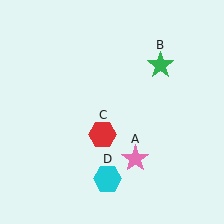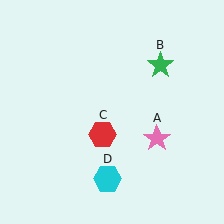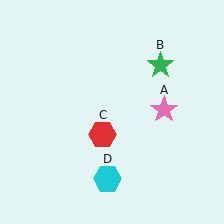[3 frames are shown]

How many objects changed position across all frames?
1 object changed position: pink star (object A).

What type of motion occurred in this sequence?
The pink star (object A) rotated counterclockwise around the center of the scene.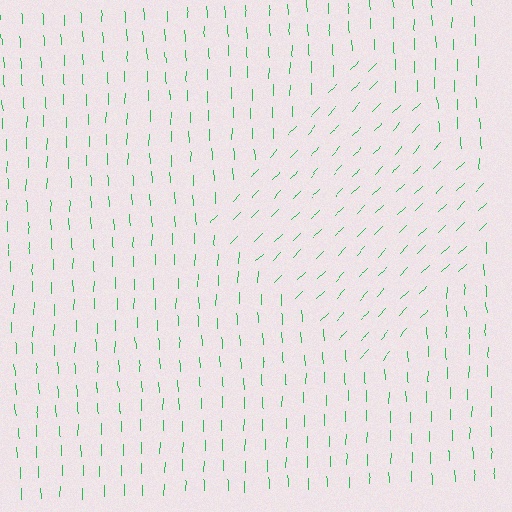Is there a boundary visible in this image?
Yes, there is a texture boundary formed by a change in line orientation.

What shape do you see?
I see a diamond.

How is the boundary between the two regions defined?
The boundary is defined purely by a change in line orientation (approximately 45 degrees difference). All lines are the same color and thickness.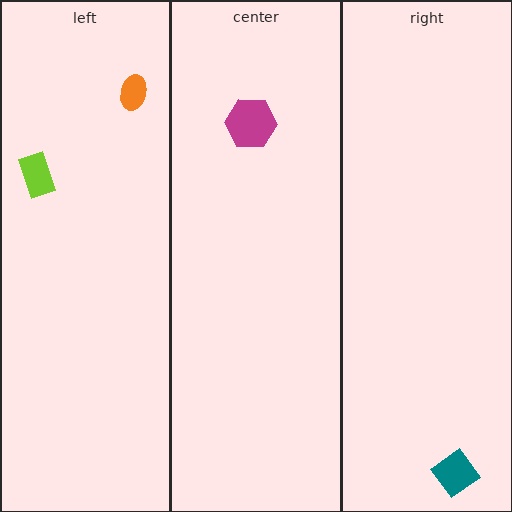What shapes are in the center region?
The magenta hexagon.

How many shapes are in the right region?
1.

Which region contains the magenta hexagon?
The center region.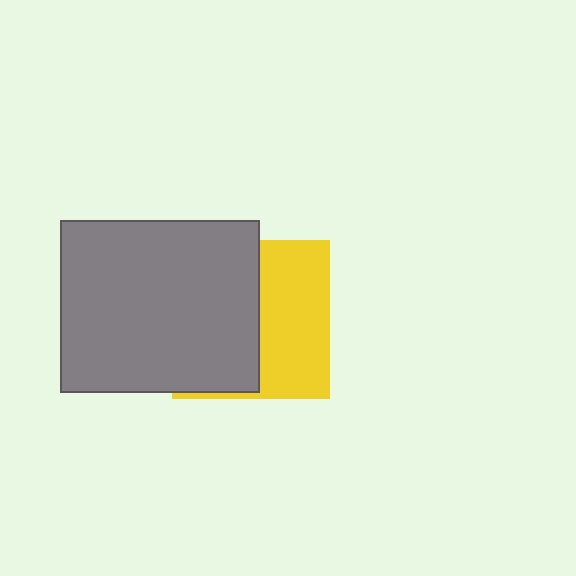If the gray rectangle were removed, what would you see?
You would see the complete yellow square.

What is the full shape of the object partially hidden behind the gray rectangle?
The partially hidden object is a yellow square.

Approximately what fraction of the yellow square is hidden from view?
Roughly 54% of the yellow square is hidden behind the gray rectangle.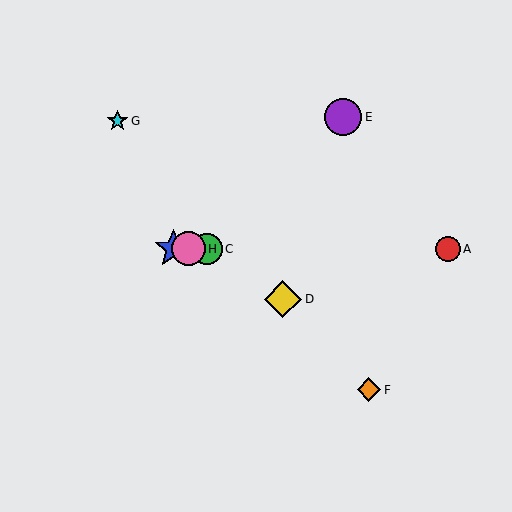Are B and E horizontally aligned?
No, B is at y≈249 and E is at y≈117.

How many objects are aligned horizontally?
4 objects (A, B, C, H) are aligned horizontally.